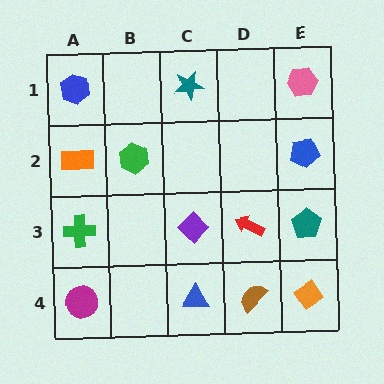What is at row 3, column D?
A red arrow.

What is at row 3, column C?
A purple diamond.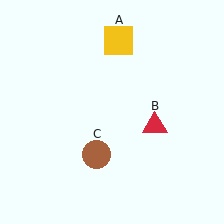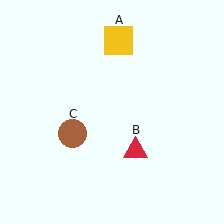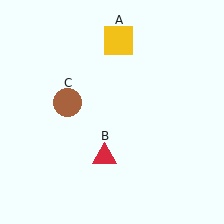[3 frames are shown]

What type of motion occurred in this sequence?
The red triangle (object B), brown circle (object C) rotated clockwise around the center of the scene.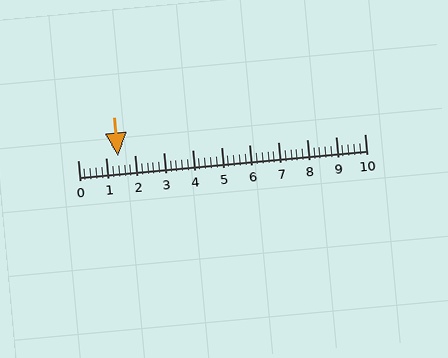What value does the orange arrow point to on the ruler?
The orange arrow points to approximately 1.4.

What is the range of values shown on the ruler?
The ruler shows values from 0 to 10.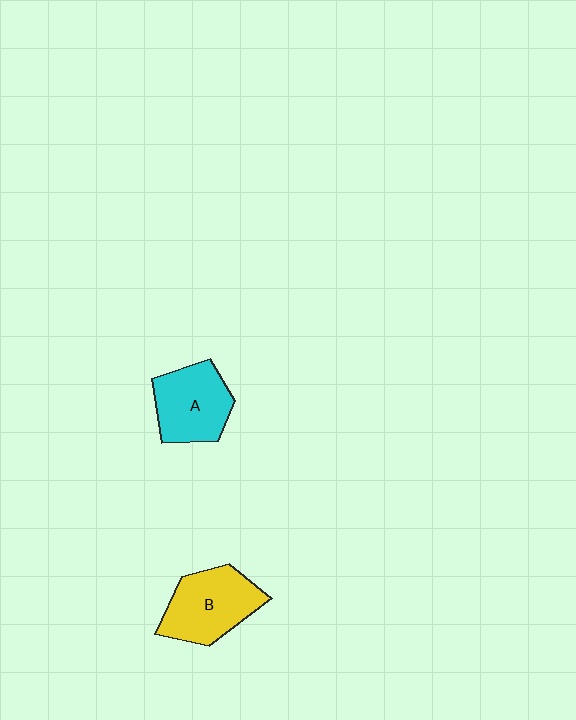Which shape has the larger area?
Shape B (yellow).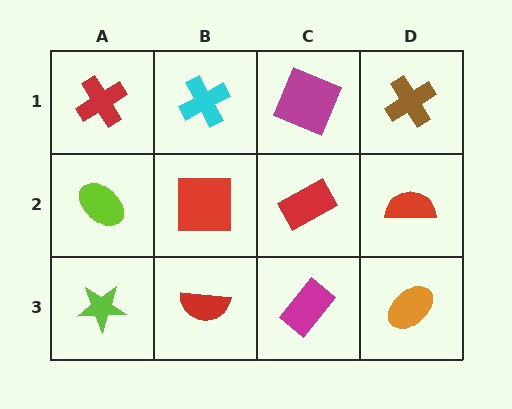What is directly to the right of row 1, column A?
A cyan cross.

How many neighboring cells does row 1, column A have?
2.